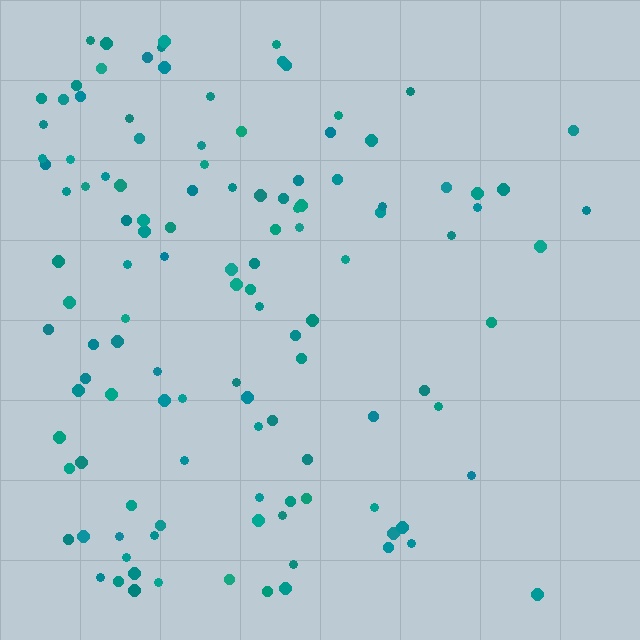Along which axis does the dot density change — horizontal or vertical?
Horizontal.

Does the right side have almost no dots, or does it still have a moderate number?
Still a moderate number, just noticeably fewer than the left.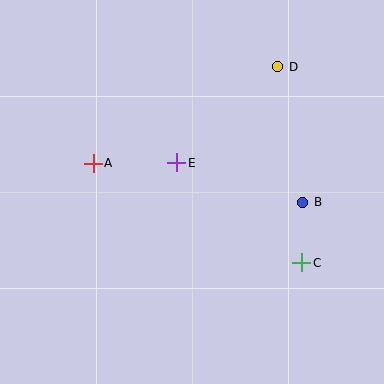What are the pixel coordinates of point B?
Point B is at (303, 202).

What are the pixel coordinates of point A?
Point A is at (93, 163).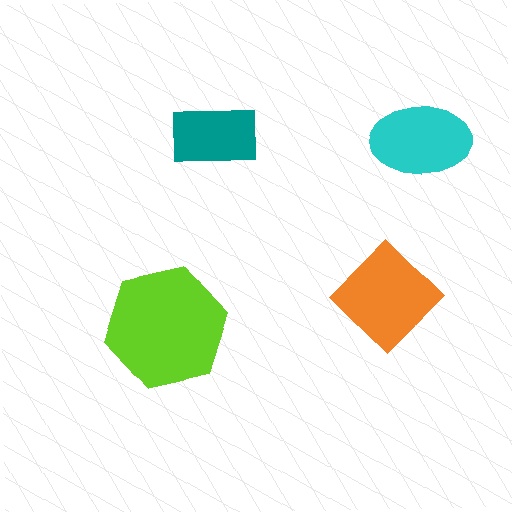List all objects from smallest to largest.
The teal rectangle, the cyan ellipse, the orange diamond, the lime hexagon.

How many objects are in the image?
There are 4 objects in the image.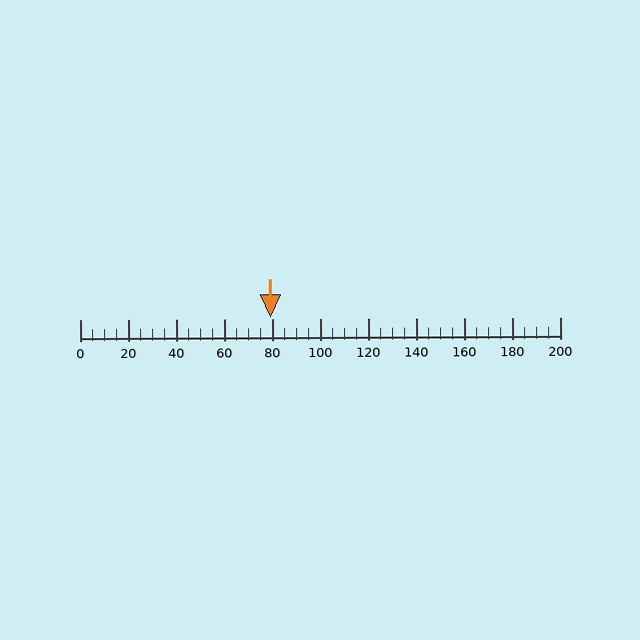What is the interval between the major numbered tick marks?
The major tick marks are spaced 20 units apart.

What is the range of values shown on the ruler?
The ruler shows values from 0 to 200.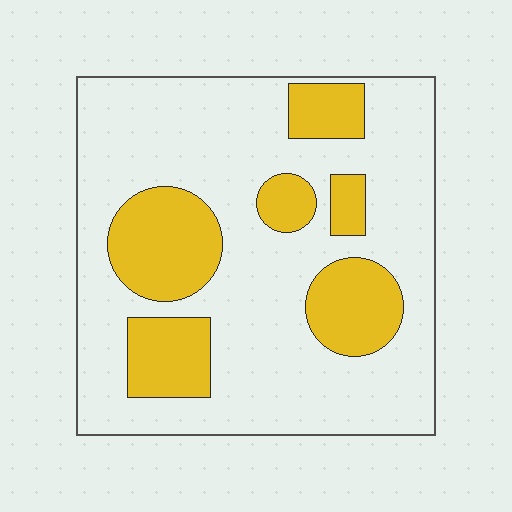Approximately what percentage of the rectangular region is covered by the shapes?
Approximately 25%.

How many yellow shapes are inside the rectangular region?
6.